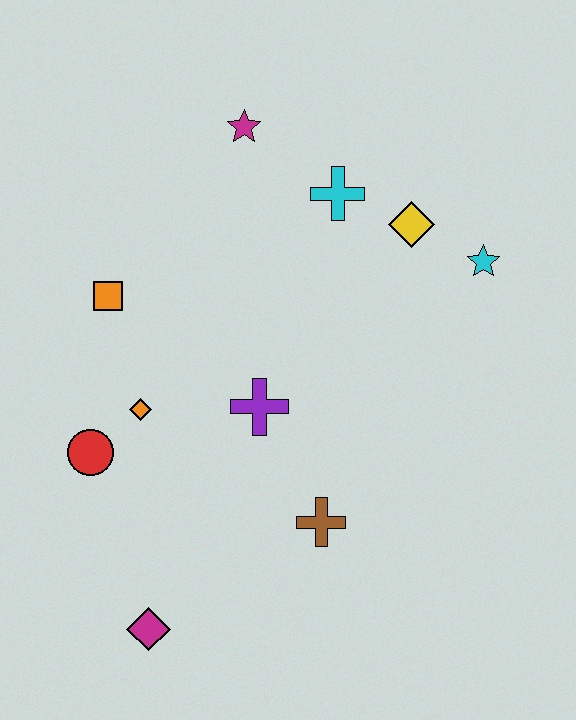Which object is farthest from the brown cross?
The magenta star is farthest from the brown cross.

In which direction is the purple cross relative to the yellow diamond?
The purple cross is below the yellow diamond.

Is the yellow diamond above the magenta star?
No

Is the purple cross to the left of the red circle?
No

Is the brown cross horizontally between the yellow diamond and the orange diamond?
Yes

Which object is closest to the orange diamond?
The red circle is closest to the orange diamond.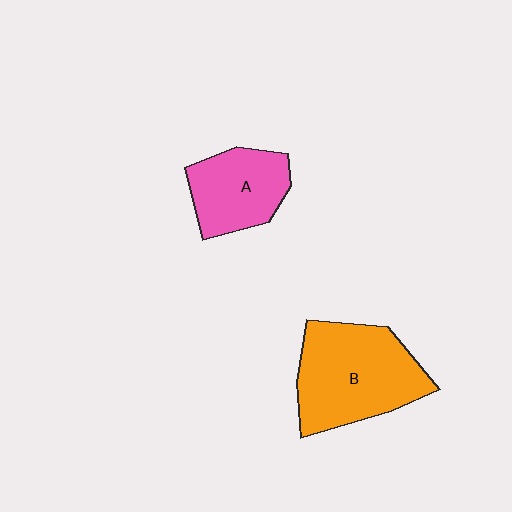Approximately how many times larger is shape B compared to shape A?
Approximately 1.6 times.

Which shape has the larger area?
Shape B (orange).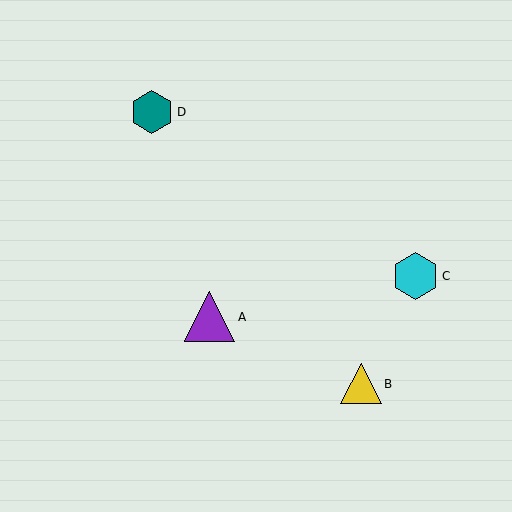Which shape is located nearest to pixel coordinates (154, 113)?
The teal hexagon (labeled D) at (152, 112) is nearest to that location.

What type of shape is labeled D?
Shape D is a teal hexagon.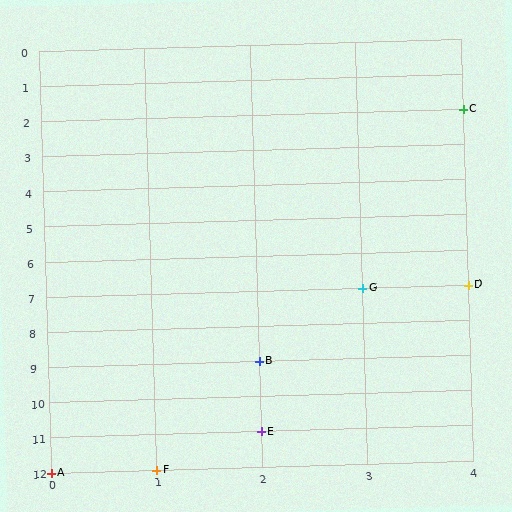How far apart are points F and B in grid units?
Points F and B are 1 column and 3 rows apart (about 3.2 grid units diagonally).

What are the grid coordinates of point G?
Point G is at grid coordinates (3, 7).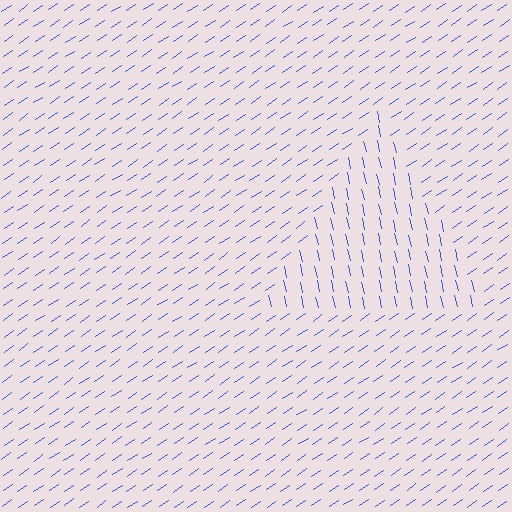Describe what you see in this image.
The image is filled with small blue line segments. A triangle region in the image has lines oriented differently from the surrounding lines, creating a visible texture boundary.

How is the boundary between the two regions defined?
The boundary is defined purely by a change in line orientation (approximately 68 degrees difference). All lines are the same color and thickness.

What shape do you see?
I see a triangle.